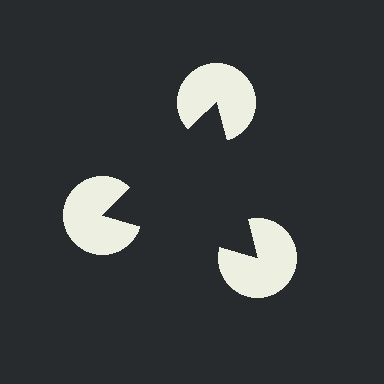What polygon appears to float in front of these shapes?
An illusory triangle — its edges are inferred from the aligned wedge cuts in the pac-man discs, not physically drawn.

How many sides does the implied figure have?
3 sides.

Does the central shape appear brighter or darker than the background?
It typically appears slightly darker than the background, even though no actual brightness change is drawn.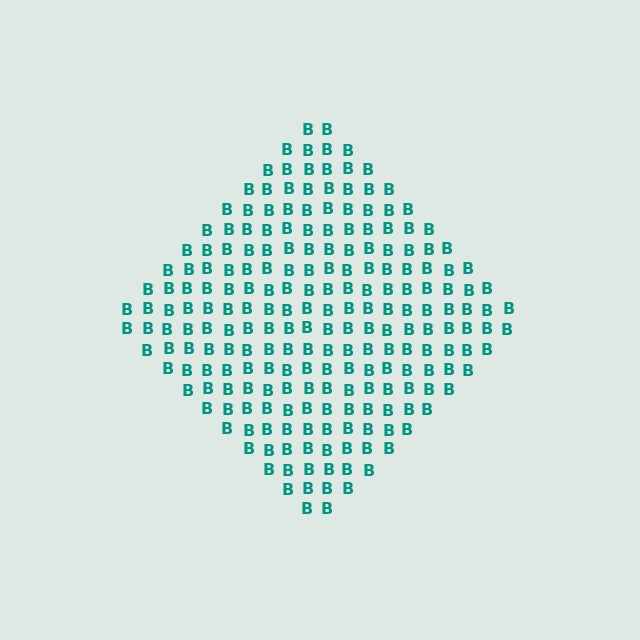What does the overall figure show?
The overall figure shows a diamond.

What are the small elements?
The small elements are letter B's.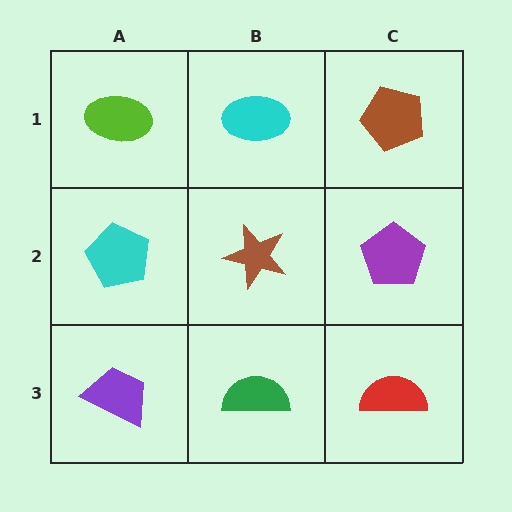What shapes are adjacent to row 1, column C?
A purple pentagon (row 2, column C), a cyan ellipse (row 1, column B).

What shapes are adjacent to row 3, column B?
A brown star (row 2, column B), a purple trapezoid (row 3, column A), a red semicircle (row 3, column C).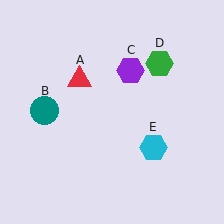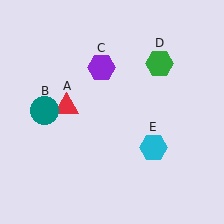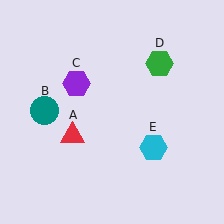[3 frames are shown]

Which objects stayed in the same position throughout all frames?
Teal circle (object B) and green hexagon (object D) and cyan hexagon (object E) remained stationary.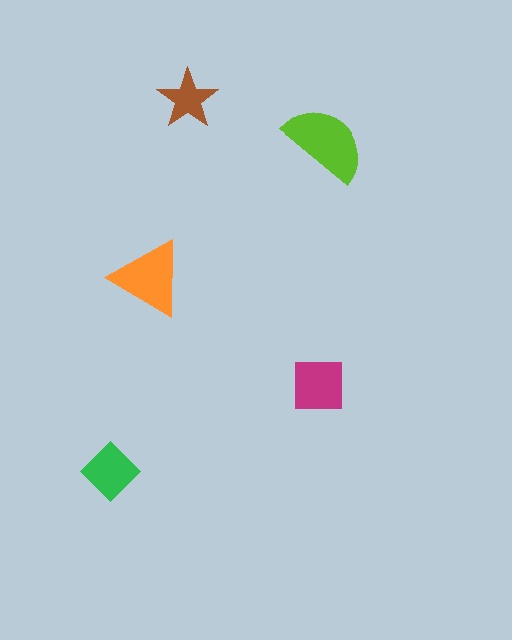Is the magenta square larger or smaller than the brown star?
Larger.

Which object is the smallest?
The brown star.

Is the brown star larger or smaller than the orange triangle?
Smaller.